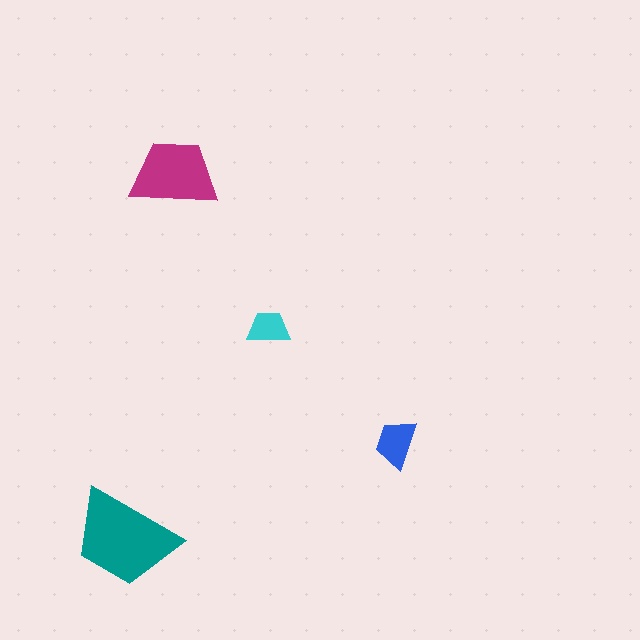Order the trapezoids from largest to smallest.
the teal one, the magenta one, the blue one, the cyan one.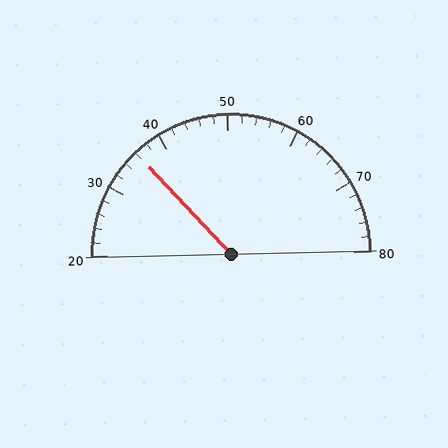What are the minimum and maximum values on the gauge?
The gauge ranges from 20 to 80.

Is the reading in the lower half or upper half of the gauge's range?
The reading is in the lower half of the range (20 to 80).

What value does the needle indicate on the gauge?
The needle indicates approximately 36.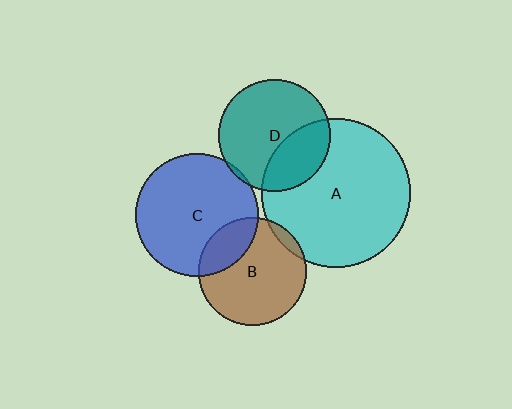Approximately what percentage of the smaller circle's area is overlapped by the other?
Approximately 5%.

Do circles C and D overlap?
Yes.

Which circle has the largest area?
Circle A (cyan).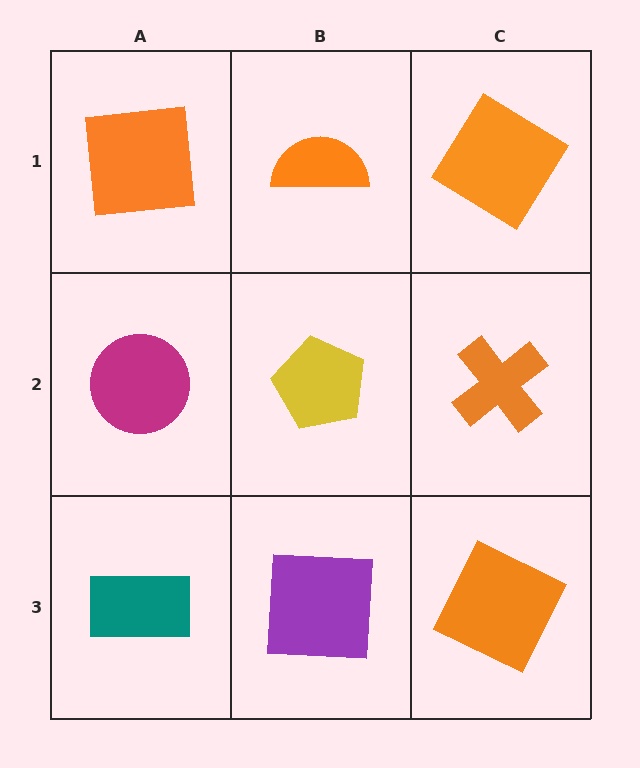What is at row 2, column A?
A magenta circle.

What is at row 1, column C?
An orange diamond.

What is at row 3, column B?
A purple square.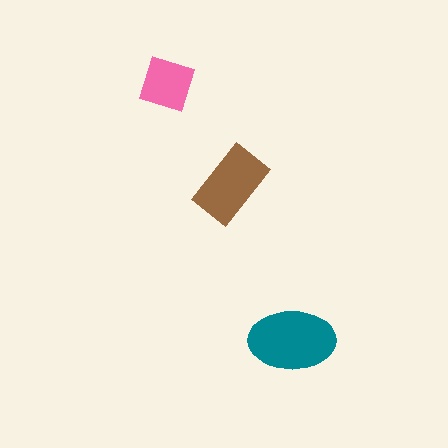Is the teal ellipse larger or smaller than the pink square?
Larger.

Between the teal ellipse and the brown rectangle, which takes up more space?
The teal ellipse.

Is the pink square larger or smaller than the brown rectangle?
Smaller.